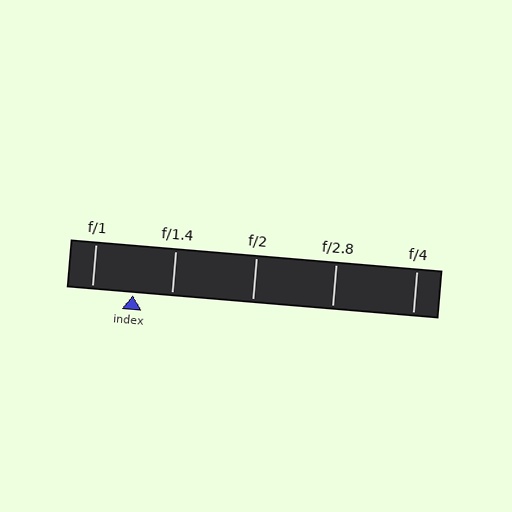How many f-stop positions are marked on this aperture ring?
There are 5 f-stop positions marked.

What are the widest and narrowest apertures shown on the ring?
The widest aperture shown is f/1 and the narrowest is f/4.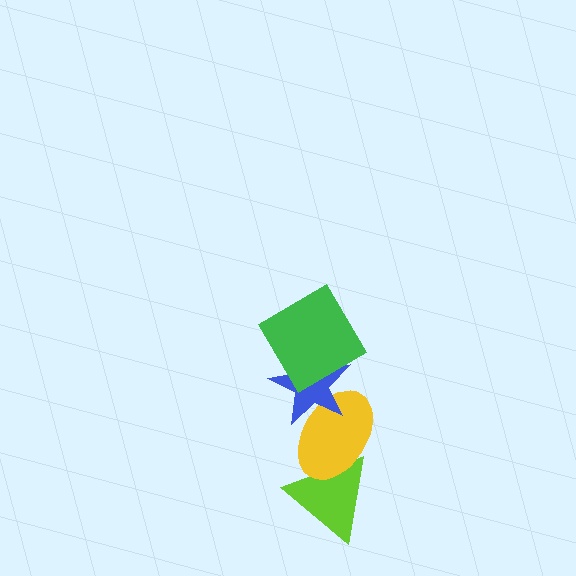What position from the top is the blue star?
The blue star is 2nd from the top.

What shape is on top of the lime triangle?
The yellow ellipse is on top of the lime triangle.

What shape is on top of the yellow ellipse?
The blue star is on top of the yellow ellipse.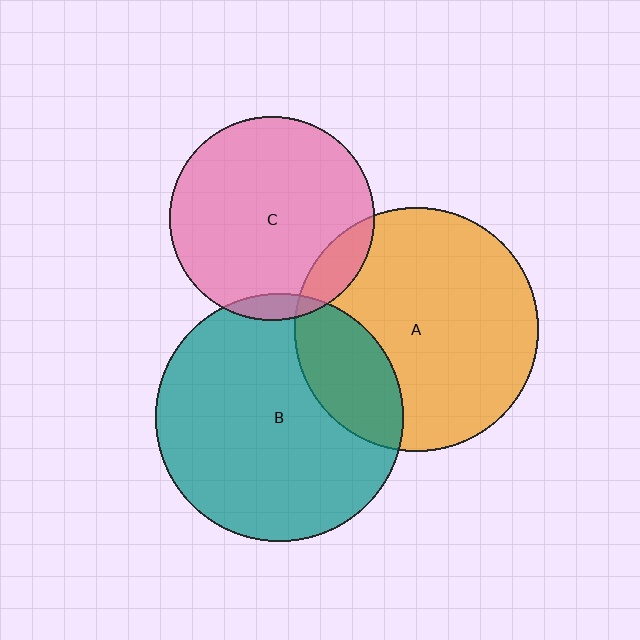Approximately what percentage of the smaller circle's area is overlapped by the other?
Approximately 10%.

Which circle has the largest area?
Circle B (teal).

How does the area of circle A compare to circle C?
Approximately 1.4 times.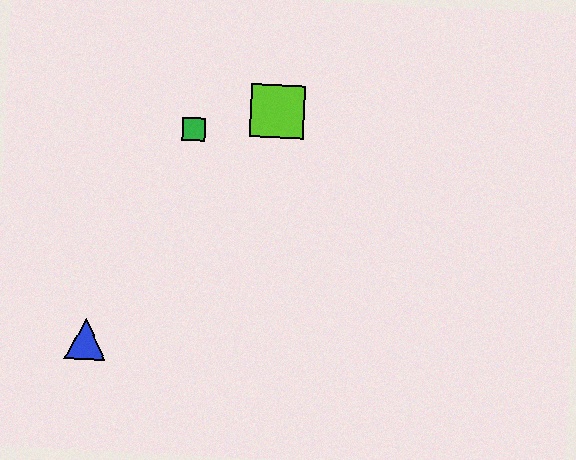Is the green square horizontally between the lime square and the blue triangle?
Yes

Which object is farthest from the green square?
The blue triangle is farthest from the green square.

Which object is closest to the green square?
The lime square is closest to the green square.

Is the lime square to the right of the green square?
Yes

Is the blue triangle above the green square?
No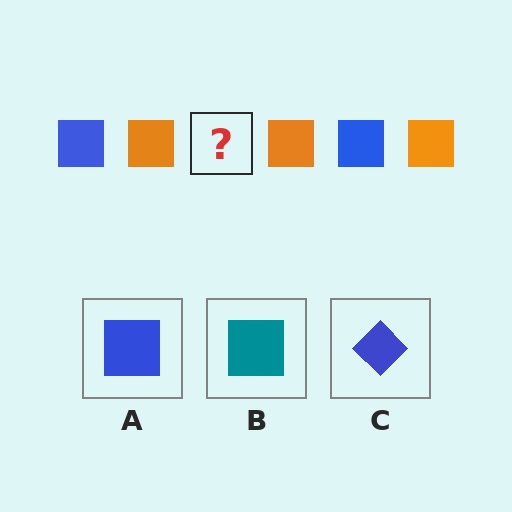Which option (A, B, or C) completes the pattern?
A.